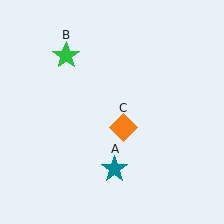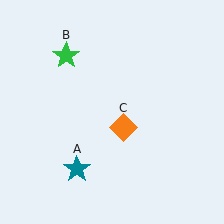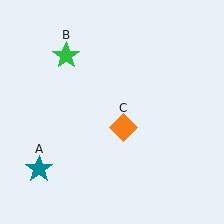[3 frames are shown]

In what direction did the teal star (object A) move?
The teal star (object A) moved left.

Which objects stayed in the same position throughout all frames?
Green star (object B) and orange diamond (object C) remained stationary.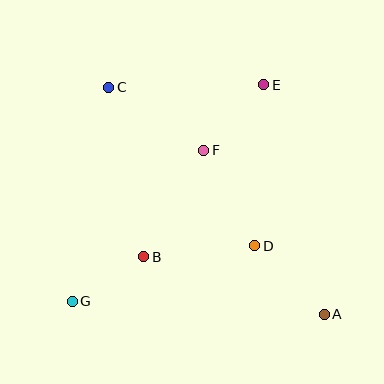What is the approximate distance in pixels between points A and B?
The distance between A and B is approximately 189 pixels.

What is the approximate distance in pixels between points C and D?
The distance between C and D is approximately 215 pixels.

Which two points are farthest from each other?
Points A and C are farthest from each other.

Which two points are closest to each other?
Points B and G are closest to each other.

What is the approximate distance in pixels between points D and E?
The distance between D and E is approximately 162 pixels.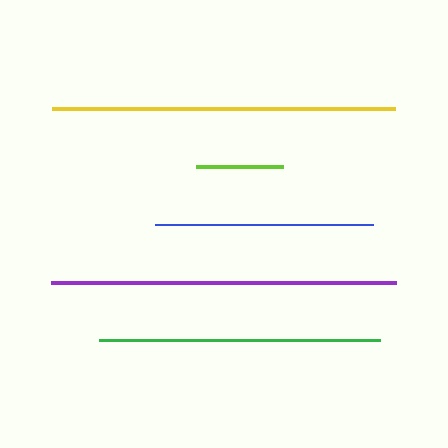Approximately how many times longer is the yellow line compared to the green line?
The yellow line is approximately 1.2 times the length of the green line.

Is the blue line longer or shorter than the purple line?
The purple line is longer than the blue line.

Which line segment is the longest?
The purple line is the longest at approximately 346 pixels.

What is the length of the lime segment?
The lime segment is approximately 88 pixels long.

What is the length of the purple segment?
The purple segment is approximately 346 pixels long.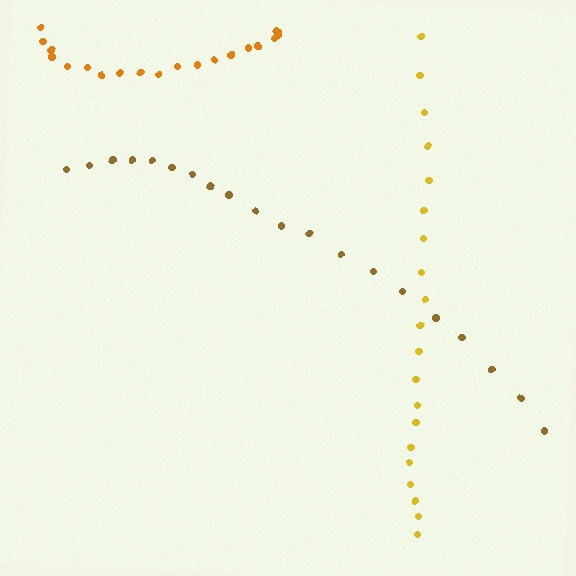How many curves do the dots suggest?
There are 3 distinct paths.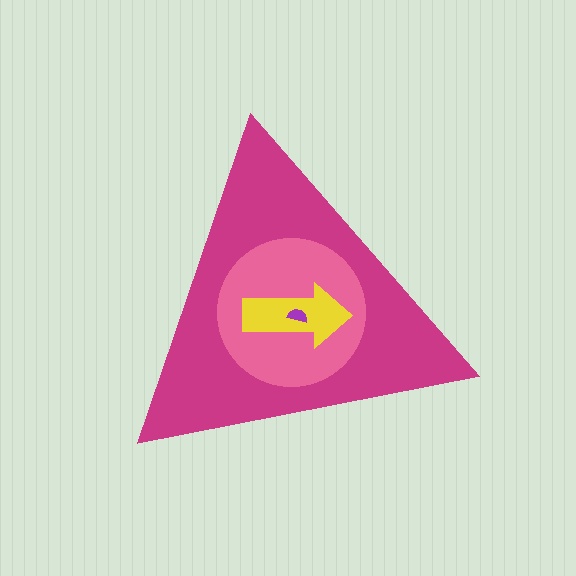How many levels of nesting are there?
4.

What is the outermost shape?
The magenta triangle.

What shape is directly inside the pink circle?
The yellow arrow.